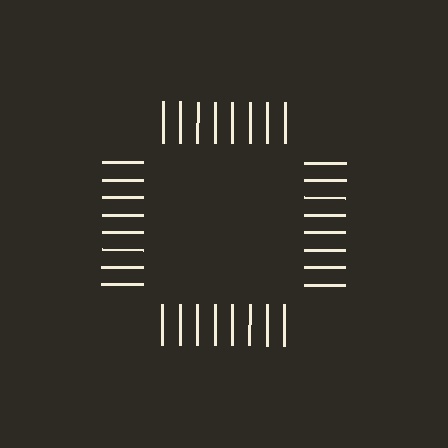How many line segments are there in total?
32 — 8 along each of the 4 edges.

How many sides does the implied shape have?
4 sides — the line-ends trace a square.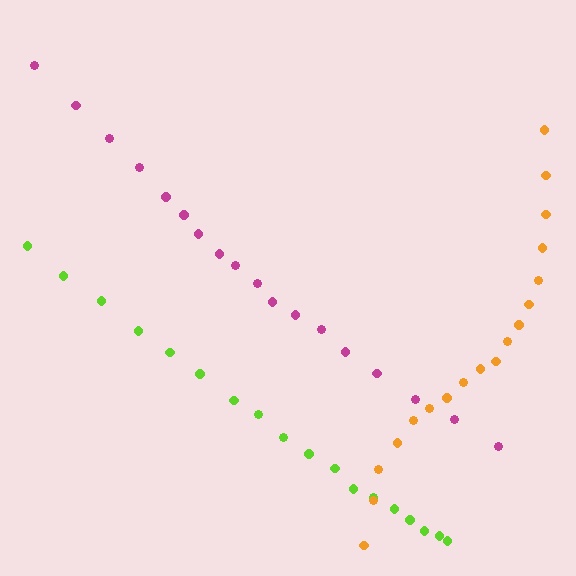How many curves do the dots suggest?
There are 3 distinct paths.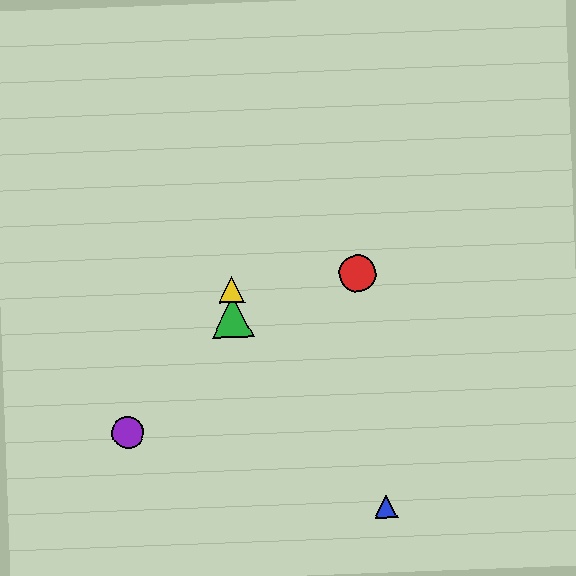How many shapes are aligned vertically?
2 shapes (the green triangle, the yellow triangle) are aligned vertically.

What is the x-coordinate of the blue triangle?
The blue triangle is at x≈386.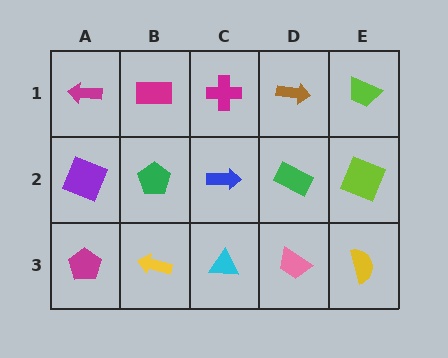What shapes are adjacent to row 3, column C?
A blue arrow (row 2, column C), a yellow arrow (row 3, column B), a pink trapezoid (row 3, column D).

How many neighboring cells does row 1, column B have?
3.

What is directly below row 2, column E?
A yellow semicircle.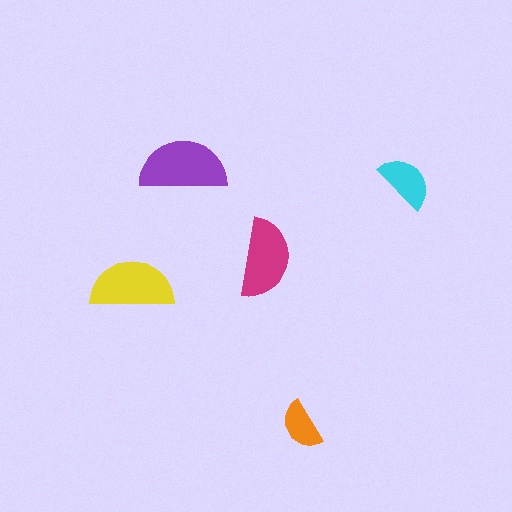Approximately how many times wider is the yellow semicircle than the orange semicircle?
About 1.5 times wider.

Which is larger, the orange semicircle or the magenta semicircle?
The magenta one.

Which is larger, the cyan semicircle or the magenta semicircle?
The magenta one.